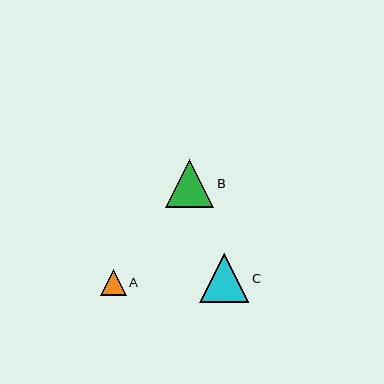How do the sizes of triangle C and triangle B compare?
Triangle C and triangle B are approximately the same size.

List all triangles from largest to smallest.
From largest to smallest: C, B, A.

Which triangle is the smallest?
Triangle A is the smallest with a size of approximately 26 pixels.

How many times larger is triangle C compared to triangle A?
Triangle C is approximately 1.9 times the size of triangle A.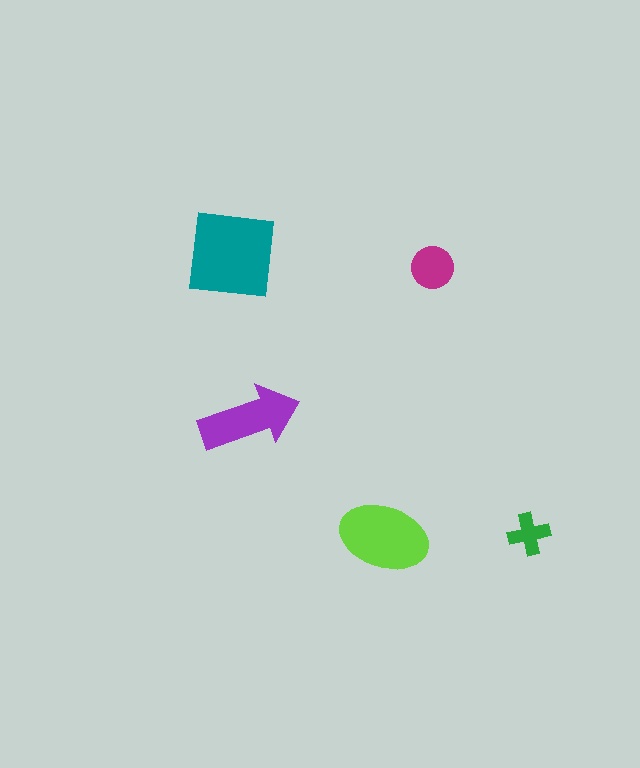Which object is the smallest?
The green cross.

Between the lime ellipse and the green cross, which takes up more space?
The lime ellipse.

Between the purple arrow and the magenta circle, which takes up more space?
The purple arrow.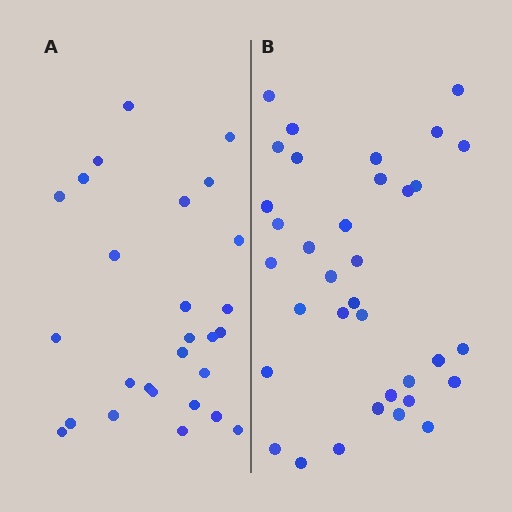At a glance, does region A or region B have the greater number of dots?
Region B (the right region) has more dots.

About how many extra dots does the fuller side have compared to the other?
Region B has roughly 8 or so more dots than region A.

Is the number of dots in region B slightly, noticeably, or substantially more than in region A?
Region B has noticeably more, but not dramatically so. The ratio is roughly 1.3 to 1.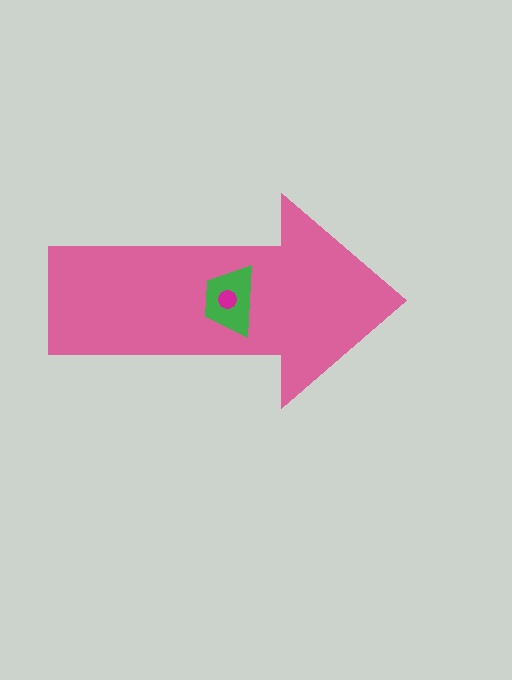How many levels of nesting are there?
3.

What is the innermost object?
The magenta circle.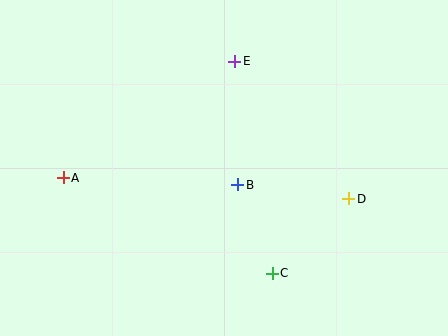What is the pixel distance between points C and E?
The distance between C and E is 215 pixels.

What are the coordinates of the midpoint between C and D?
The midpoint between C and D is at (310, 236).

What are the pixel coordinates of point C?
Point C is at (272, 273).